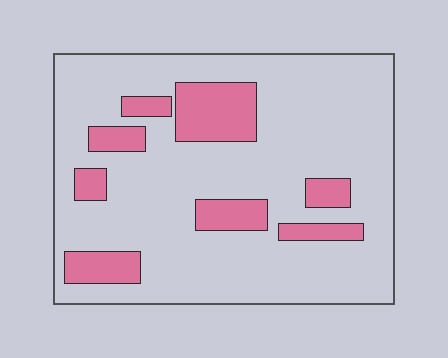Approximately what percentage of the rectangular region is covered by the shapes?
Approximately 20%.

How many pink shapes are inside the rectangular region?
8.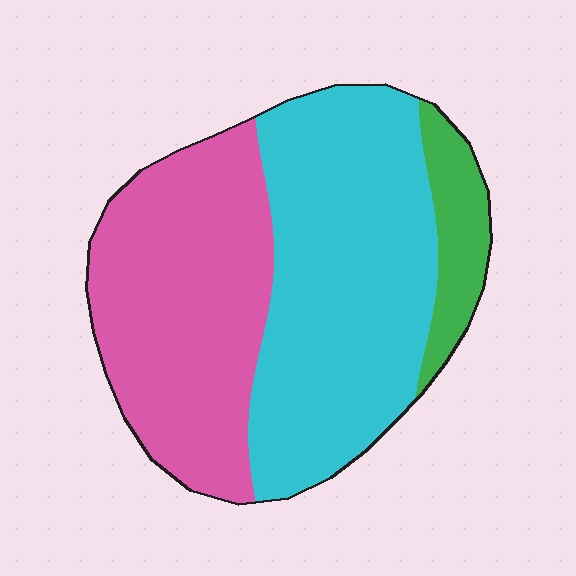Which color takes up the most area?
Cyan, at roughly 50%.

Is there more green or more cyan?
Cyan.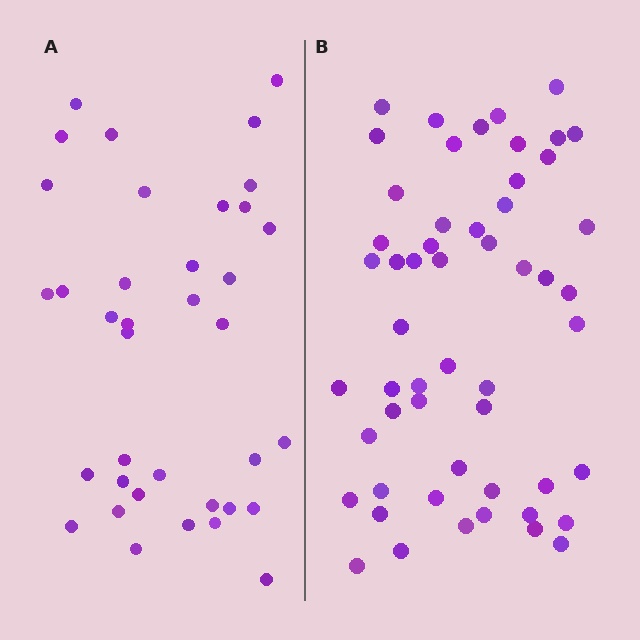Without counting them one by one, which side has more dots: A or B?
Region B (the right region) has more dots.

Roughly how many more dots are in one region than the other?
Region B has approximately 15 more dots than region A.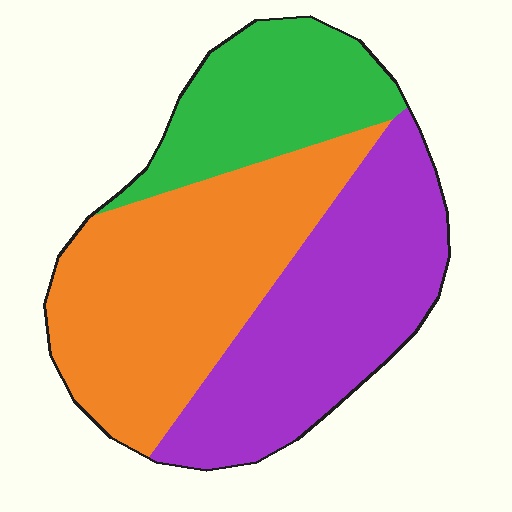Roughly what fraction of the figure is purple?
Purple takes up about three eighths (3/8) of the figure.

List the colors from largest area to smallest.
From largest to smallest: orange, purple, green.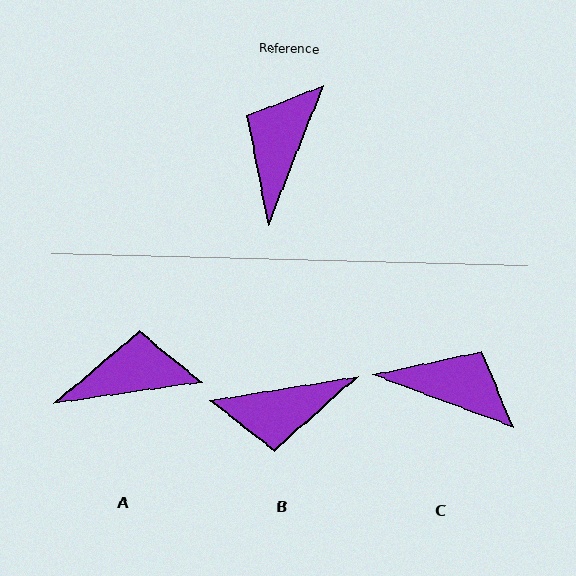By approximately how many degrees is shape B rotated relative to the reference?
Approximately 120 degrees counter-clockwise.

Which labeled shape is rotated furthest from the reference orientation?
B, about 120 degrees away.